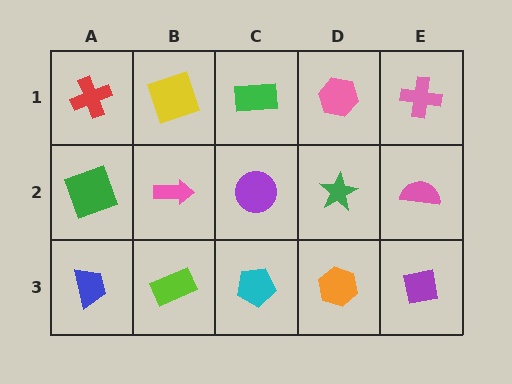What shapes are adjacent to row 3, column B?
A pink arrow (row 2, column B), a blue trapezoid (row 3, column A), a cyan pentagon (row 3, column C).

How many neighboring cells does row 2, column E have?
3.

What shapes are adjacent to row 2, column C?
A green rectangle (row 1, column C), a cyan pentagon (row 3, column C), a pink arrow (row 2, column B), a green star (row 2, column D).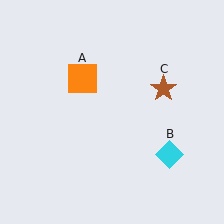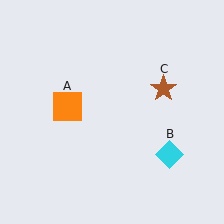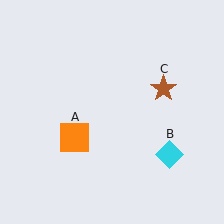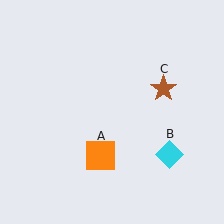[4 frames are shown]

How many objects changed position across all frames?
1 object changed position: orange square (object A).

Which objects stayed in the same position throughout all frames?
Cyan diamond (object B) and brown star (object C) remained stationary.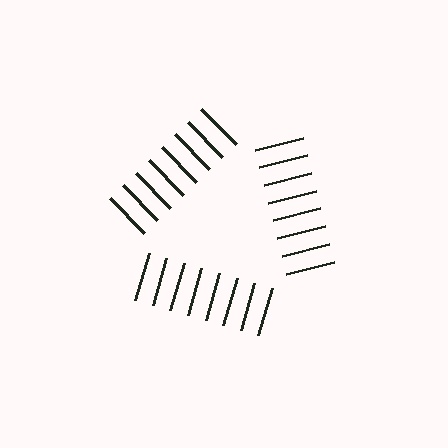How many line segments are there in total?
24 — 8 along each of the 3 edges.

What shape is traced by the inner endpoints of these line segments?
An illusory triangle — the line segments terminate on its edges but no continuous stroke is drawn.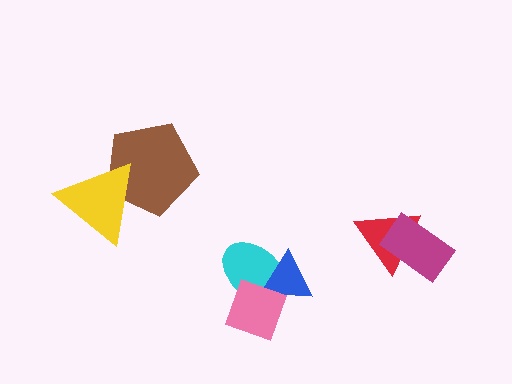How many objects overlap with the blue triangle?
2 objects overlap with the blue triangle.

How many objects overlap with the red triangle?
1 object overlaps with the red triangle.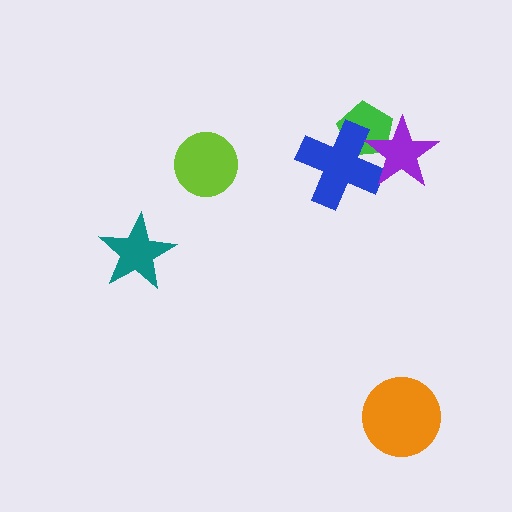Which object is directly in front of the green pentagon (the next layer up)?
The blue cross is directly in front of the green pentagon.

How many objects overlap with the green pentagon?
2 objects overlap with the green pentagon.